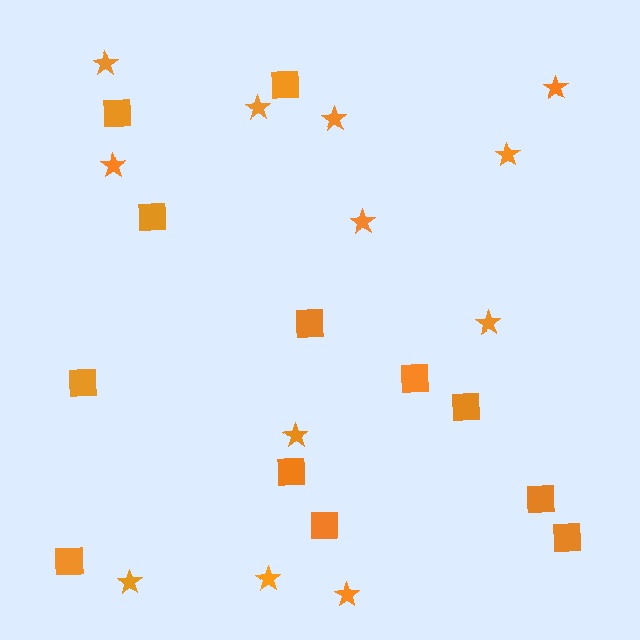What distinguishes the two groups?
There are 2 groups: one group of squares (12) and one group of stars (12).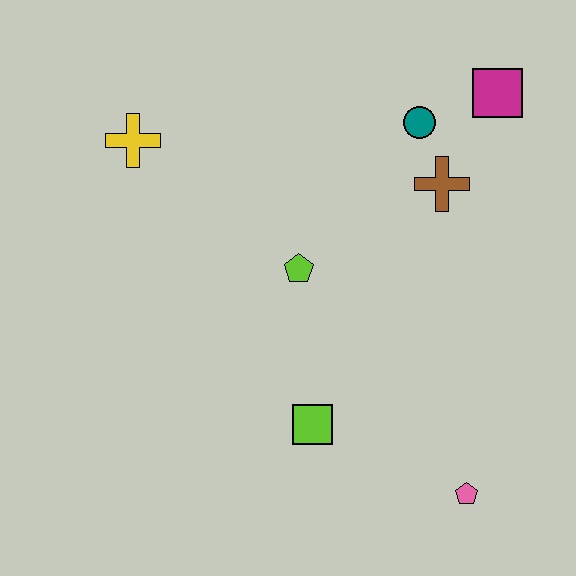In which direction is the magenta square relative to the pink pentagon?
The magenta square is above the pink pentagon.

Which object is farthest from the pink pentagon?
The yellow cross is farthest from the pink pentagon.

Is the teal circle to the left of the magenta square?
Yes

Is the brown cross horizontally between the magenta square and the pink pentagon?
No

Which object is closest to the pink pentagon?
The lime square is closest to the pink pentagon.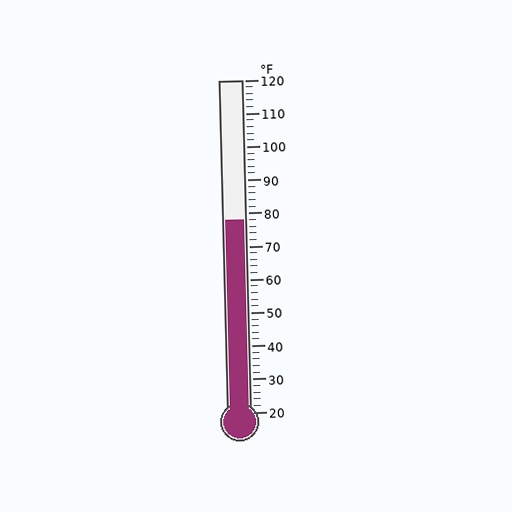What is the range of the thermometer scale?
The thermometer scale ranges from 20°F to 120°F.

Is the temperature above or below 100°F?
The temperature is below 100°F.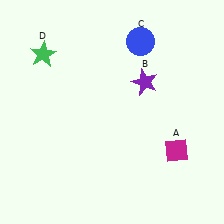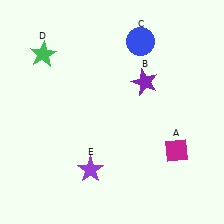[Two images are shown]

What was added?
A purple star (E) was added in Image 2.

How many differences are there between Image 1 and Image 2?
There is 1 difference between the two images.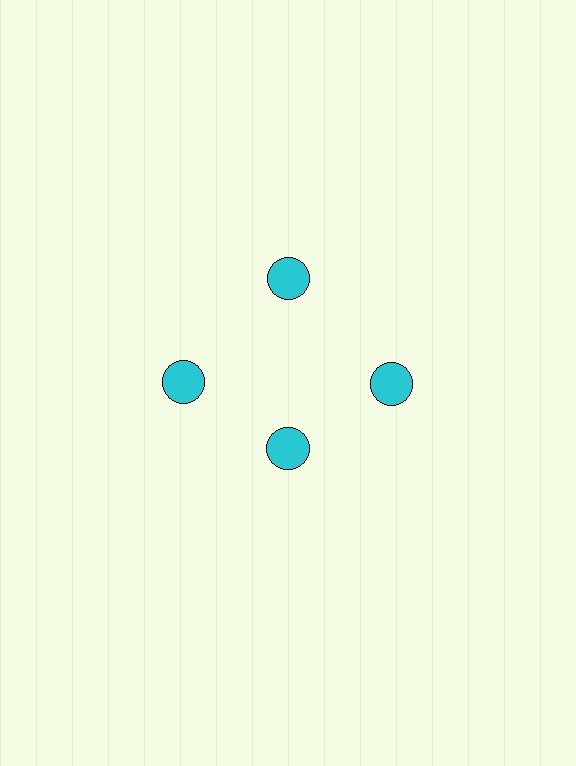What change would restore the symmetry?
The symmetry would be restored by moving it outward, back onto the ring so that all 4 circles sit at equal angles and equal distance from the center.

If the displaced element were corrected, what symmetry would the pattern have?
It would have 4-fold rotational symmetry — the pattern would map onto itself every 90 degrees.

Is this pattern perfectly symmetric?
No. The 4 cyan circles are arranged in a ring, but one element near the 6 o'clock position is pulled inward toward the center, breaking the 4-fold rotational symmetry.